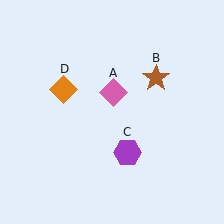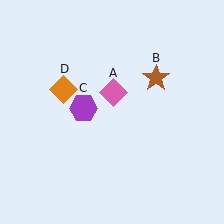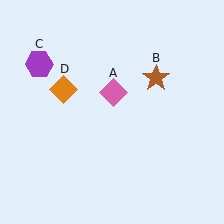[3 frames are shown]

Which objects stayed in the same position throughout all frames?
Pink diamond (object A) and brown star (object B) and orange diamond (object D) remained stationary.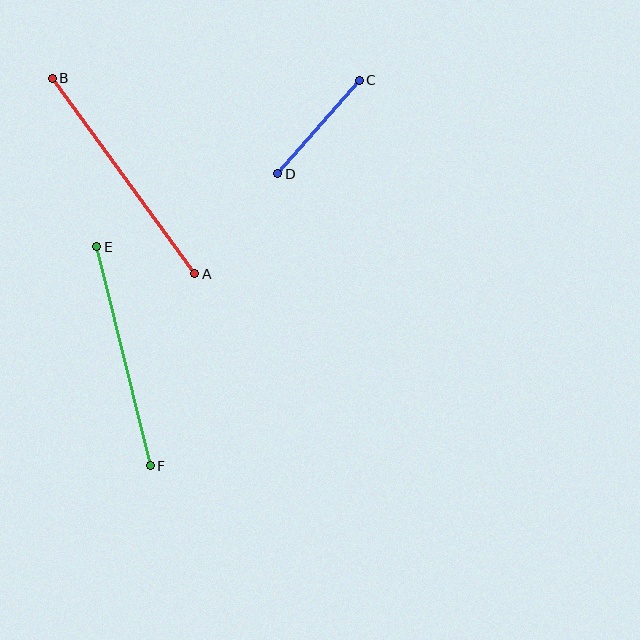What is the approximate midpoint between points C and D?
The midpoint is at approximately (319, 127) pixels.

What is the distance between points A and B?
The distance is approximately 241 pixels.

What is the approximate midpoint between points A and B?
The midpoint is at approximately (124, 176) pixels.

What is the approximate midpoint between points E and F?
The midpoint is at approximately (123, 356) pixels.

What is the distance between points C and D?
The distance is approximately 124 pixels.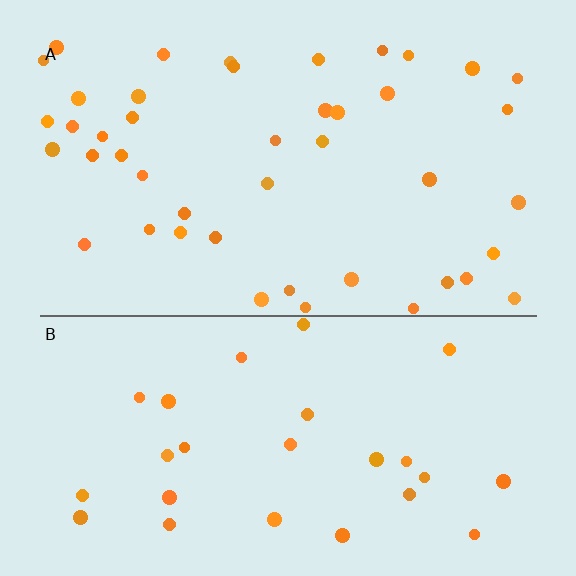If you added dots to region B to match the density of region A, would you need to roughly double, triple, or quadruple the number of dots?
Approximately double.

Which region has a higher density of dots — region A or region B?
A (the top).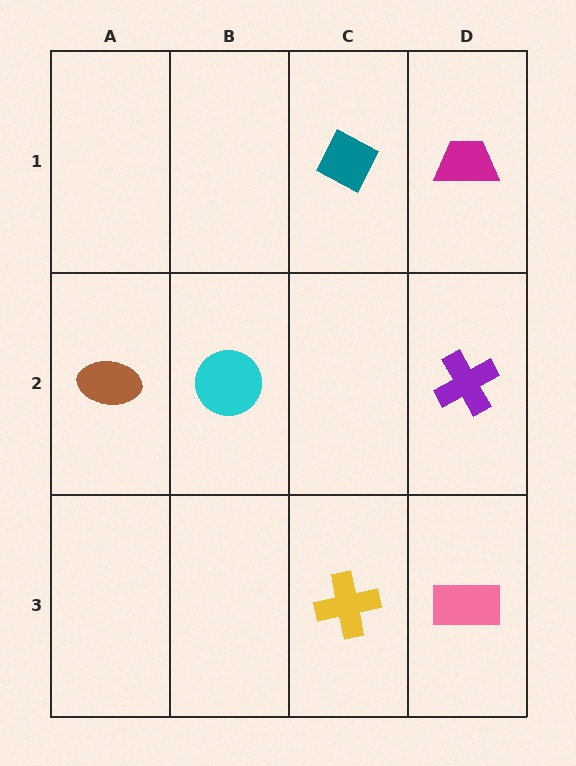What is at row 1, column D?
A magenta trapezoid.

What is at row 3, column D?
A pink rectangle.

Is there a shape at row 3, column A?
No, that cell is empty.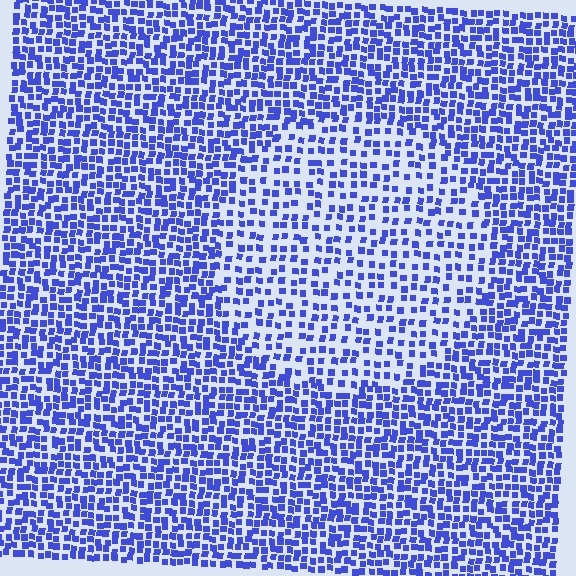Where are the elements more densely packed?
The elements are more densely packed outside the circle boundary.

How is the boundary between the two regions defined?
The boundary is defined by a change in element density (approximately 1.8x ratio). All elements are the same color, size, and shape.